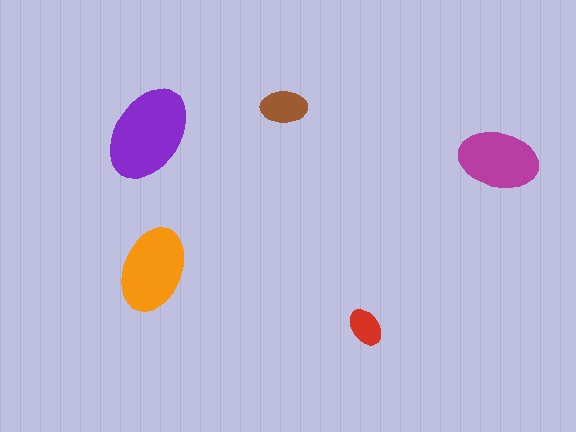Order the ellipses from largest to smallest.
the purple one, the orange one, the magenta one, the brown one, the red one.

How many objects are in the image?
There are 5 objects in the image.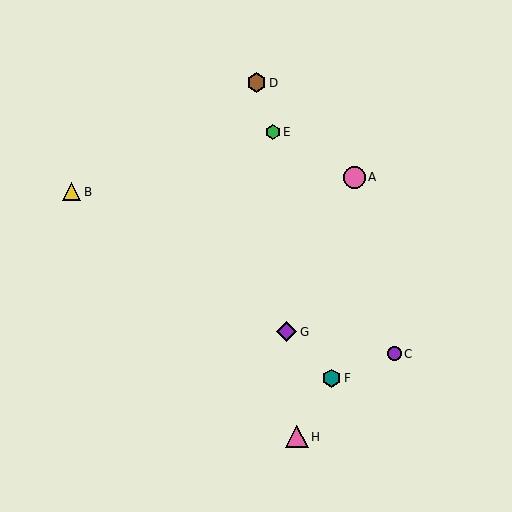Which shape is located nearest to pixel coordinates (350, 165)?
The pink circle (labeled A) at (354, 177) is nearest to that location.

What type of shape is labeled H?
Shape H is a pink triangle.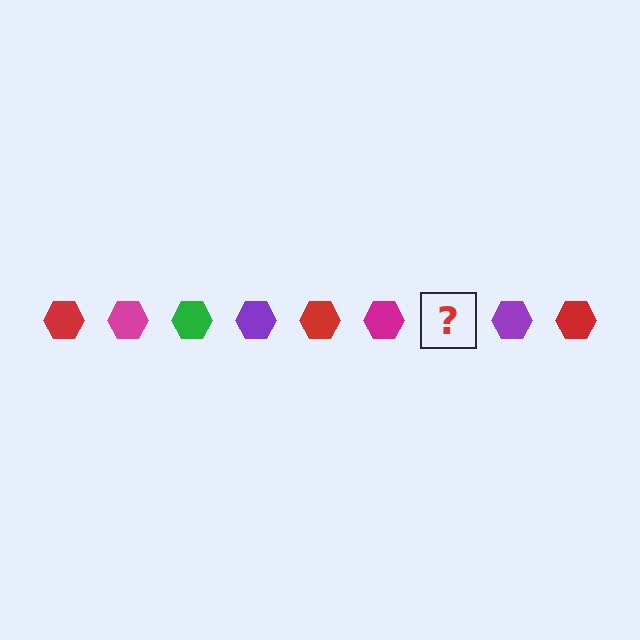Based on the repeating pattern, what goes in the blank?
The blank should be a green hexagon.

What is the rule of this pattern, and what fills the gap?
The rule is that the pattern cycles through red, magenta, green, purple hexagons. The gap should be filled with a green hexagon.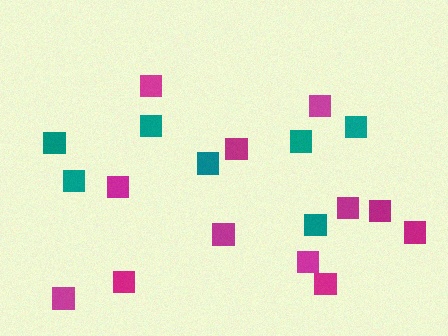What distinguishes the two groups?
There are 2 groups: one group of magenta squares (12) and one group of teal squares (7).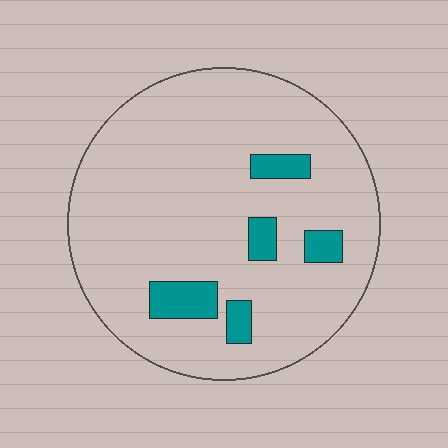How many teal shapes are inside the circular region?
5.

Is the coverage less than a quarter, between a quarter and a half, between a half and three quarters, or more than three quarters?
Less than a quarter.